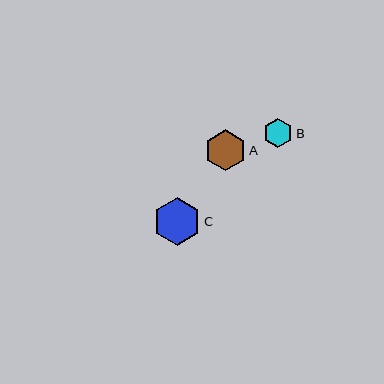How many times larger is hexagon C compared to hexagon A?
Hexagon C is approximately 1.2 times the size of hexagon A.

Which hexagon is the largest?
Hexagon C is the largest with a size of approximately 47 pixels.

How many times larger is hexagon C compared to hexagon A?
Hexagon C is approximately 1.2 times the size of hexagon A.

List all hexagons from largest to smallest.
From largest to smallest: C, A, B.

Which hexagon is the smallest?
Hexagon B is the smallest with a size of approximately 29 pixels.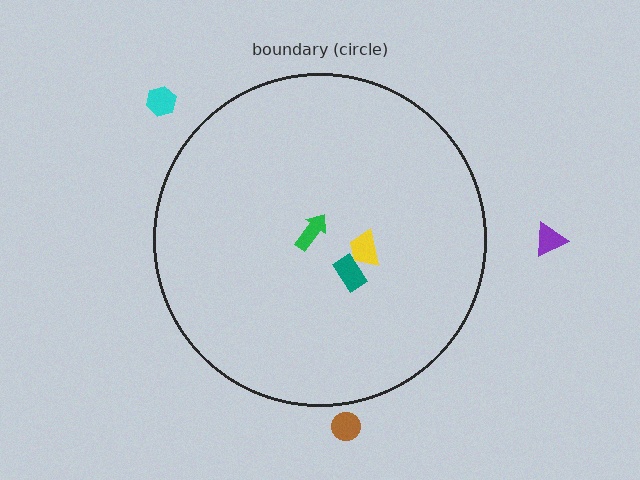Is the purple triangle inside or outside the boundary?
Outside.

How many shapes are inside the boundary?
3 inside, 3 outside.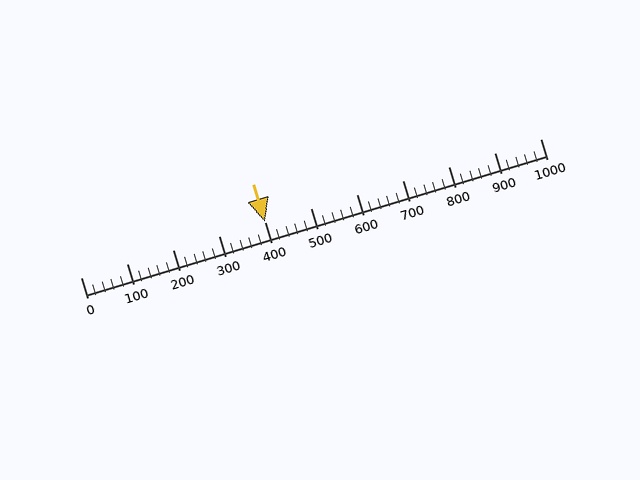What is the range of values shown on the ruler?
The ruler shows values from 0 to 1000.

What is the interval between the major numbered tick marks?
The major tick marks are spaced 100 units apart.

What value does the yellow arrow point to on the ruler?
The yellow arrow points to approximately 400.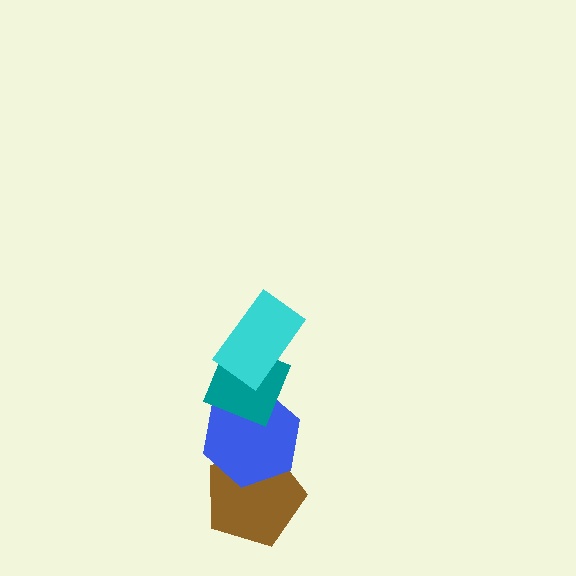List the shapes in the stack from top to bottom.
From top to bottom: the cyan rectangle, the teal diamond, the blue hexagon, the brown pentagon.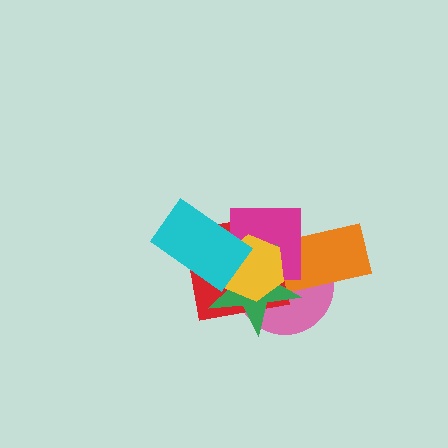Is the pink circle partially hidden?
Yes, it is partially covered by another shape.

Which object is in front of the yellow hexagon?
The cyan rectangle is in front of the yellow hexagon.